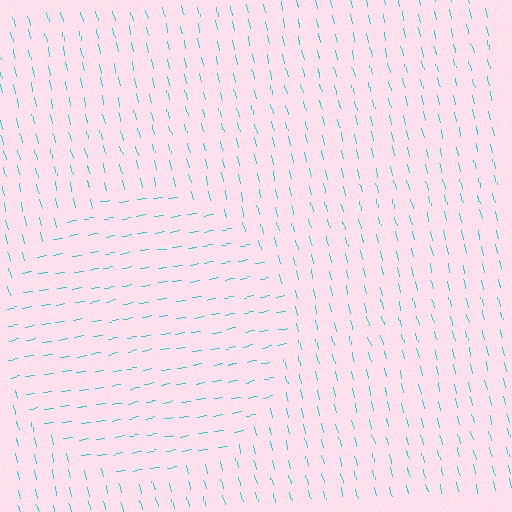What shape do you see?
I see a circle.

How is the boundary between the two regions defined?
The boundary is defined purely by a change in line orientation (approximately 86 degrees difference). All lines are the same color and thickness.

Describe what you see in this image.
The image is filled with small cyan line segments. A circle region in the image has lines oriented differently from the surrounding lines, creating a visible texture boundary.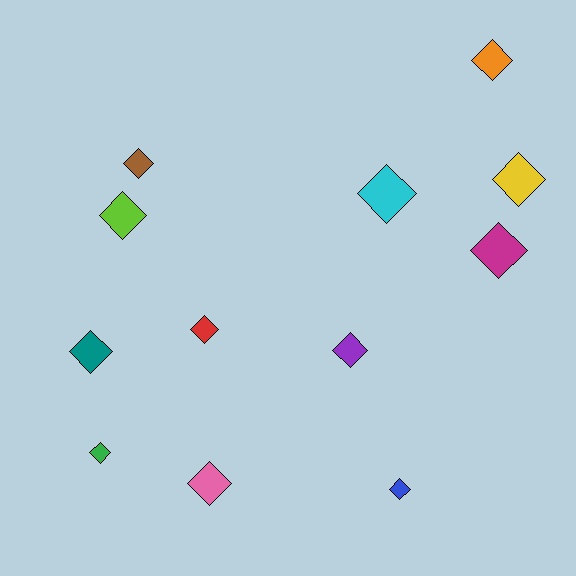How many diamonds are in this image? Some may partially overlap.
There are 12 diamonds.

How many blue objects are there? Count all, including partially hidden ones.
There is 1 blue object.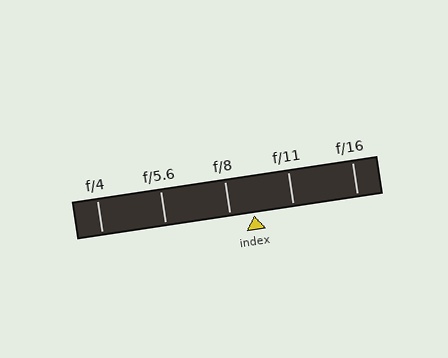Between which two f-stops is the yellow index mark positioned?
The index mark is between f/8 and f/11.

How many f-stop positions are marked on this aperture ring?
There are 5 f-stop positions marked.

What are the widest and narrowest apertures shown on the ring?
The widest aperture shown is f/4 and the narrowest is f/16.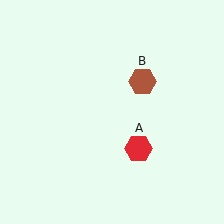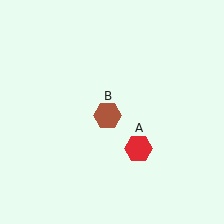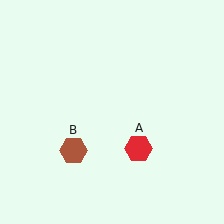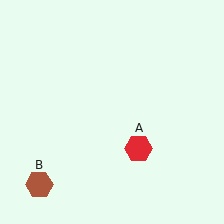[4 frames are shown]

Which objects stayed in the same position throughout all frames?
Red hexagon (object A) remained stationary.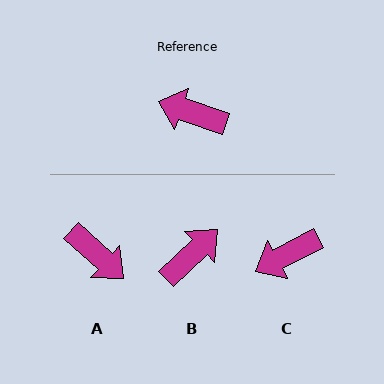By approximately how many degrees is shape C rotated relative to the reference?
Approximately 47 degrees counter-clockwise.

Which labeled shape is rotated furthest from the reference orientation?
A, about 156 degrees away.